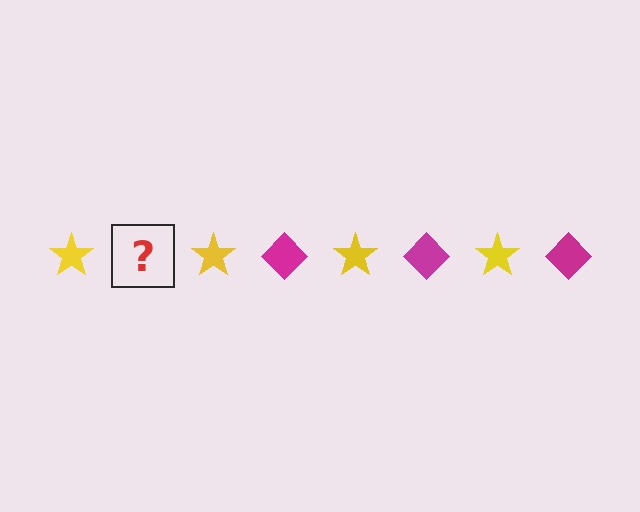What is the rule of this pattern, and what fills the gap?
The rule is that the pattern alternates between yellow star and magenta diamond. The gap should be filled with a magenta diamond.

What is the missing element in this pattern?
The missing element is a magenta diamond.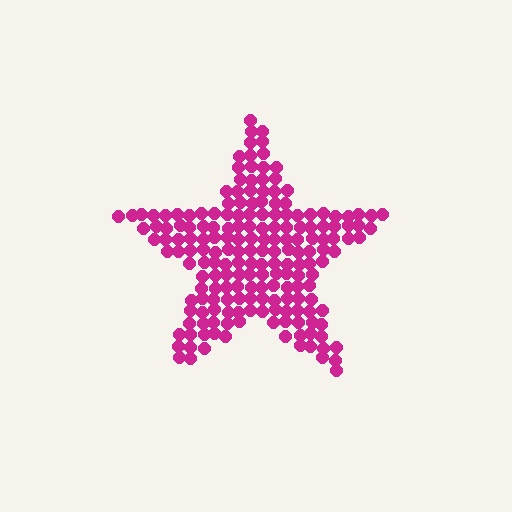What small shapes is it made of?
It is made of small circles.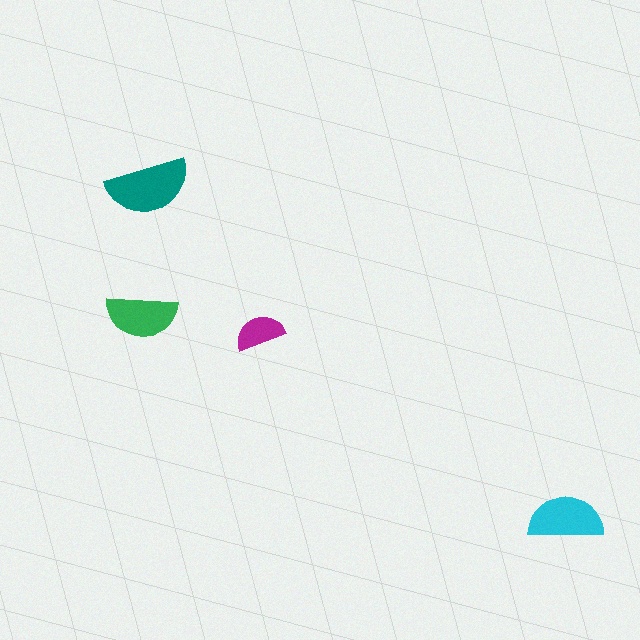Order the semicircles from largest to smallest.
the teal one, the cyan one, the green one, the magenta one.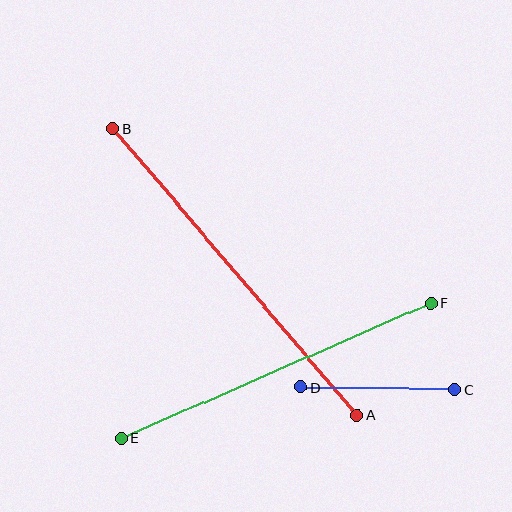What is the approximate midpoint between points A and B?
The midpoint is at approximately (235, 272) pixels.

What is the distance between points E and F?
The distance is approximately 337 pixels.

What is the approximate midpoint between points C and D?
The midpoint is at approximately (378, 389) pixels.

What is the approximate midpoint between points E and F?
The midpoint is at approximately (276, 370) pixels.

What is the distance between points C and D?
The distance is approximately 154 pixels.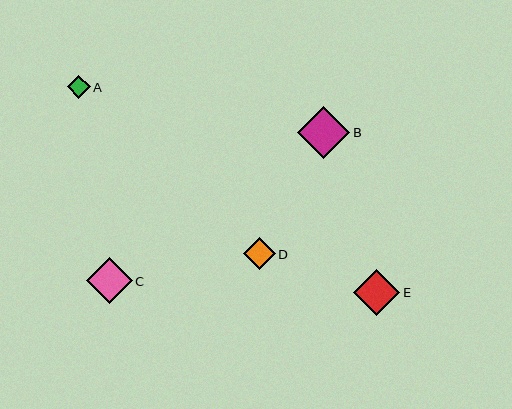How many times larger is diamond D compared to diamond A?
Diamond D is approximately 1.4 times the size of diamond A.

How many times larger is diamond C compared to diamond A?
Diamond C is approximately 2.0 times the size of diamond A.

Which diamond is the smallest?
Diamond A is the smallest with a size of approximately 23 pixels.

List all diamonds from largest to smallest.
From largest to smallest: B, E, C, D, A.